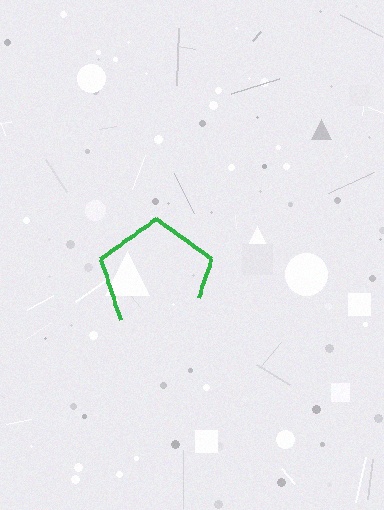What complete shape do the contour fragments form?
The contour fragments form a pentagon.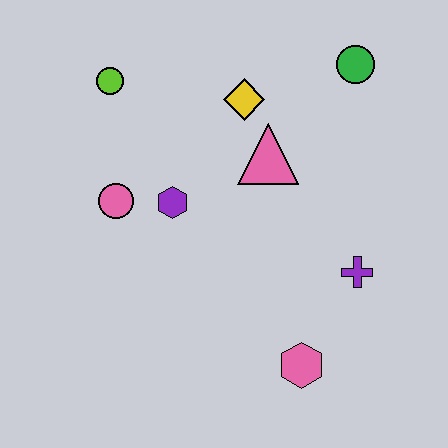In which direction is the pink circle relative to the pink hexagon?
The pink circle is to the left of the pink hexagon.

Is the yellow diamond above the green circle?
No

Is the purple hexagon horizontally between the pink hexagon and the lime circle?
Yes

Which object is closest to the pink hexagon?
The purple cross is closest to the pink hexagon.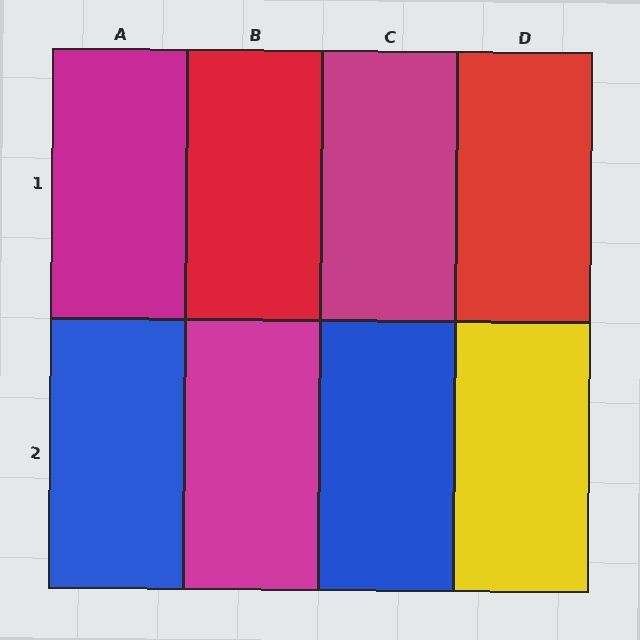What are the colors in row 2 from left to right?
Blue, magenta, blue, yellow.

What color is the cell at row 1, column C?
Magenta.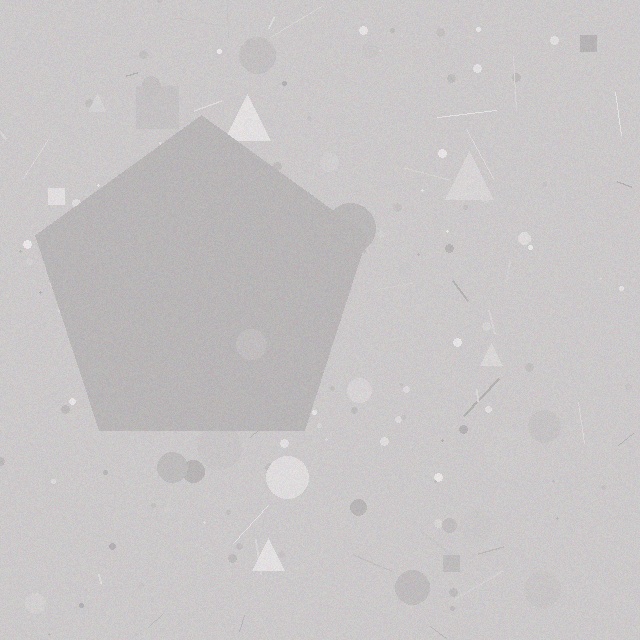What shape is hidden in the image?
A pentagon is hidden in the image.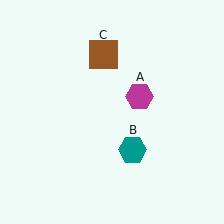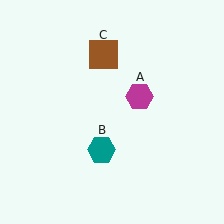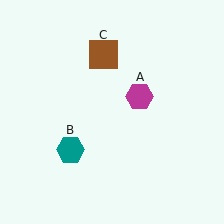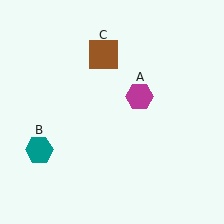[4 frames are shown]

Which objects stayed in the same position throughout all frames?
Magenta hexagon (object A) and brown square (object C) remained stationary.